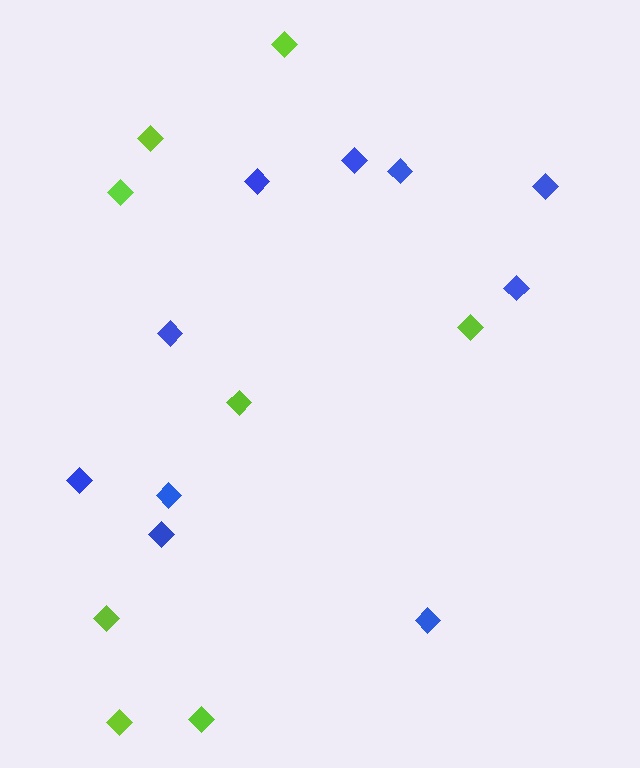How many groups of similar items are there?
There are 2 groups: one group of blue diamonds (10) and one group of lime diamonds (8).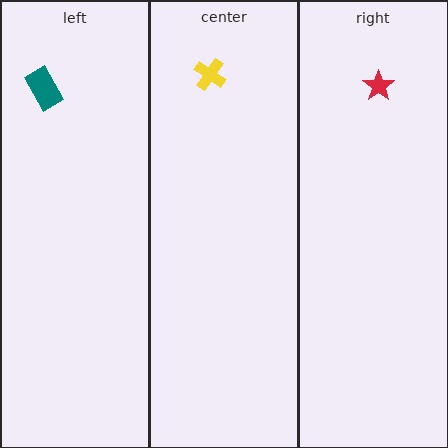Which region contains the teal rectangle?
The left region.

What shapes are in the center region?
The yellow cross.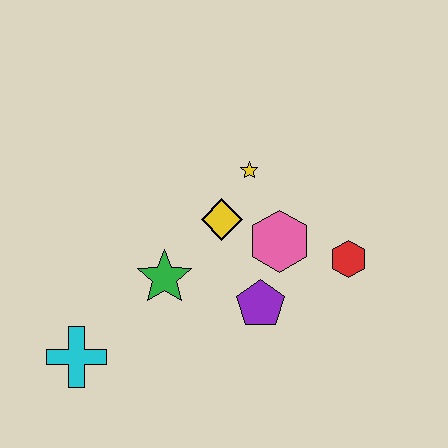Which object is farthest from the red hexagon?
The cyan cross is farthest from the red hexagon.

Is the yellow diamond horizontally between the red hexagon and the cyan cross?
Yes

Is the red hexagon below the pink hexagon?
Yes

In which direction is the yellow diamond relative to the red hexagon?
The yellow diamond is to the left of the red hexagon.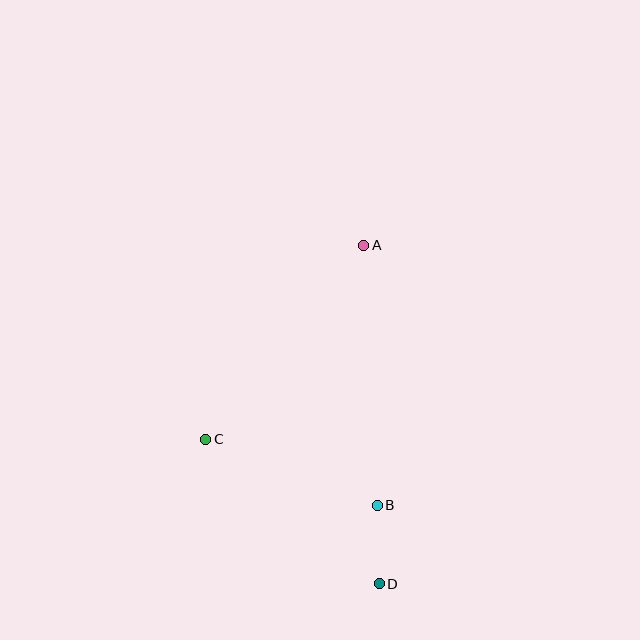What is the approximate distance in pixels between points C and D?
The distance between C and D is approximately 226 pixels.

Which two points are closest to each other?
Points B and D are closest to each other.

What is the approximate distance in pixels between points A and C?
The distance between A and C is approximately 250 pixels.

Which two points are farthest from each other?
Points A and D are farthest from each other.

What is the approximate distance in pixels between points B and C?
The distance between B and C is approximately 184 pixels.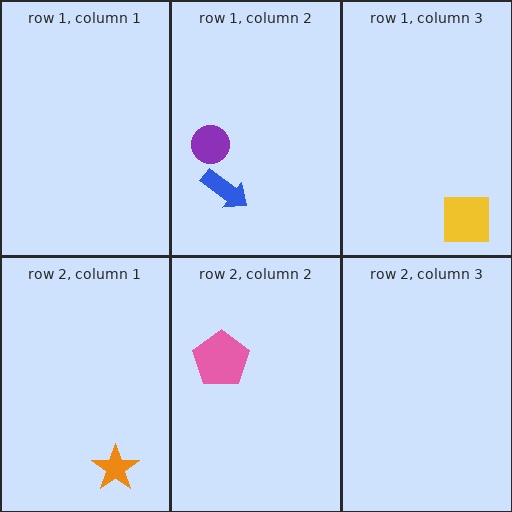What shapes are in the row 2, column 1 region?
The orange star.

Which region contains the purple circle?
The row 1, column 2 region.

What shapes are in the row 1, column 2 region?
The purple circle, the blue arrow.